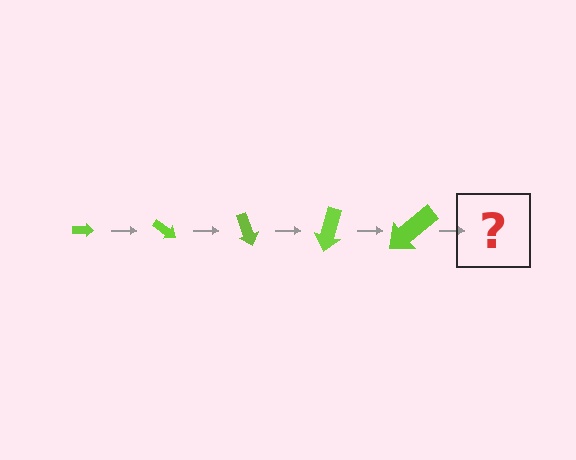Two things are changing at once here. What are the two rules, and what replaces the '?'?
The two rules are that the arrow grows larger each step and it rotates 35 degrees each step. The '?' should be an arrow, larger than the previous one and rotated 175 degrees from the start.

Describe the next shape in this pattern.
It should be an arrow, larger than the previous one and rotated 175 degrees from the start.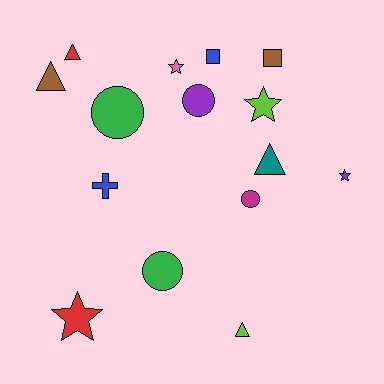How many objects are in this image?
There are 15 objects.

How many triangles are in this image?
There are 4 triangles.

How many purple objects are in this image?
There are 2 purple objects.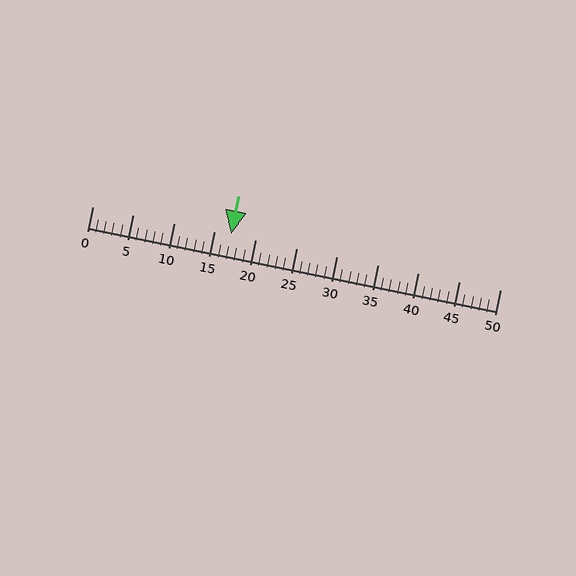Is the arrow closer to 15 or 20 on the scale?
The arrow is closer to 15.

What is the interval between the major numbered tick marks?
The major tick marks are spaced 5 units apart.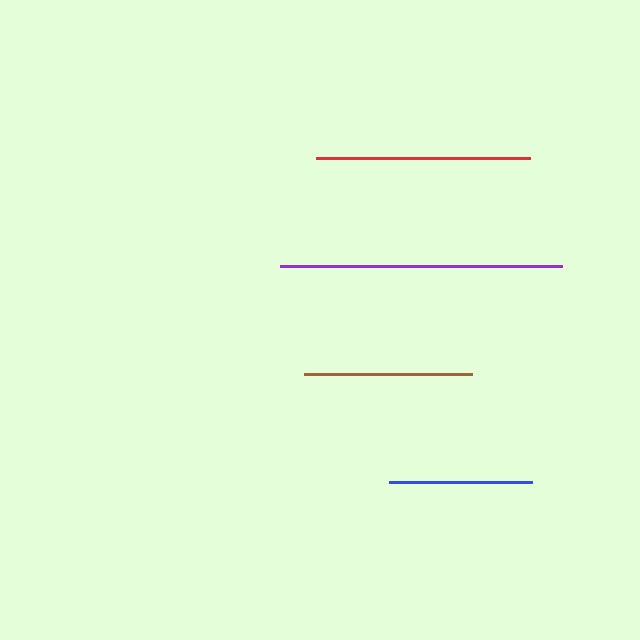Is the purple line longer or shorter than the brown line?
The purple line is longer than the brown line.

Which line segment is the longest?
The purple line is the longest at approximately 282 pixels.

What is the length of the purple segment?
The purple segment is approximately 282 pixels long.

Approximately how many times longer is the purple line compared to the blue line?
The purple line is approximately 2.0 times the length of the blue line.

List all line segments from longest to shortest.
From longest to shortest: purple, red, brown, blue.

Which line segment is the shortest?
The blue line is the shortest at approximately 143 pixels.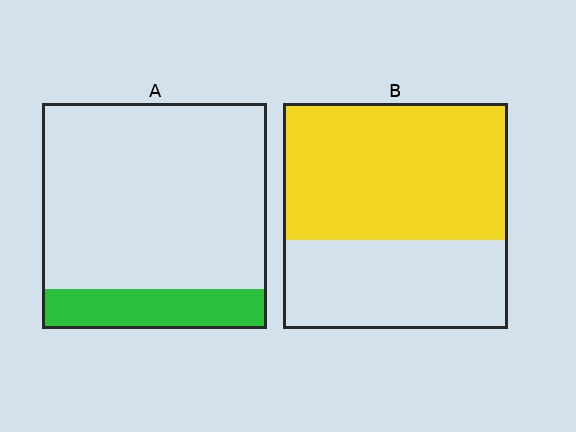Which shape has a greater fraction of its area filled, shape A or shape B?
Shape B.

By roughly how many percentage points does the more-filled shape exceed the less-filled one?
By roughly 45 percentage points (B over A).